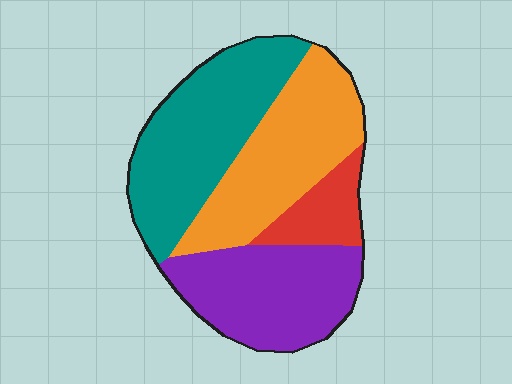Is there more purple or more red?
Purple.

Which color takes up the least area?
Red, at roughly 10%.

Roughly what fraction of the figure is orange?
Orange covers around 30% of the figure.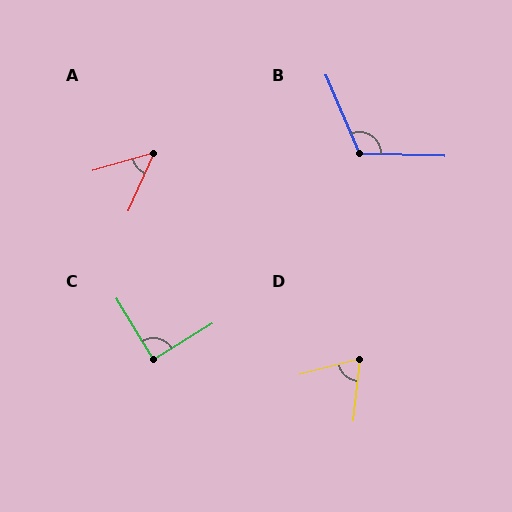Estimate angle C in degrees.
Approximately 90 degrees.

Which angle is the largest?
B, at approximately 115 degrees.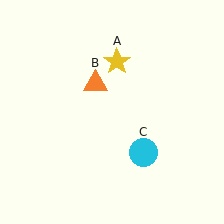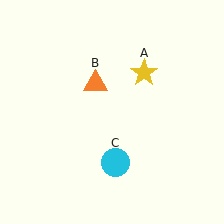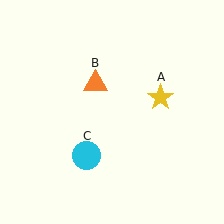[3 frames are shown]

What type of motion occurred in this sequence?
The yellow star (object A), cyan circle (object C) rotated clockwise around the center of the scene.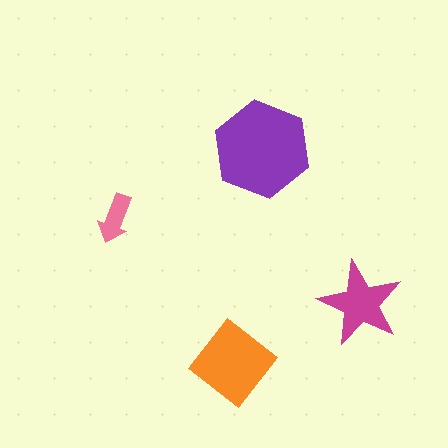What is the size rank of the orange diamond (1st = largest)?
2nd.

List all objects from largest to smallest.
The purple hexagon, the orange diamond, the magenta star, the pink arrow.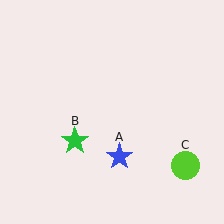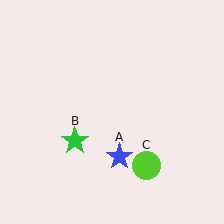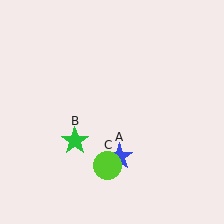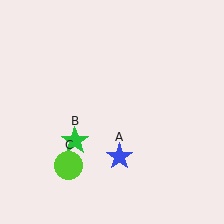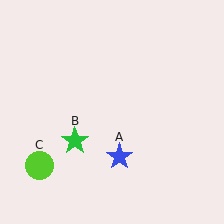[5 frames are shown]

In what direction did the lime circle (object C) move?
The lime circle (object C) moved left.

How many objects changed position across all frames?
1 object changed position: lime circle (object C).